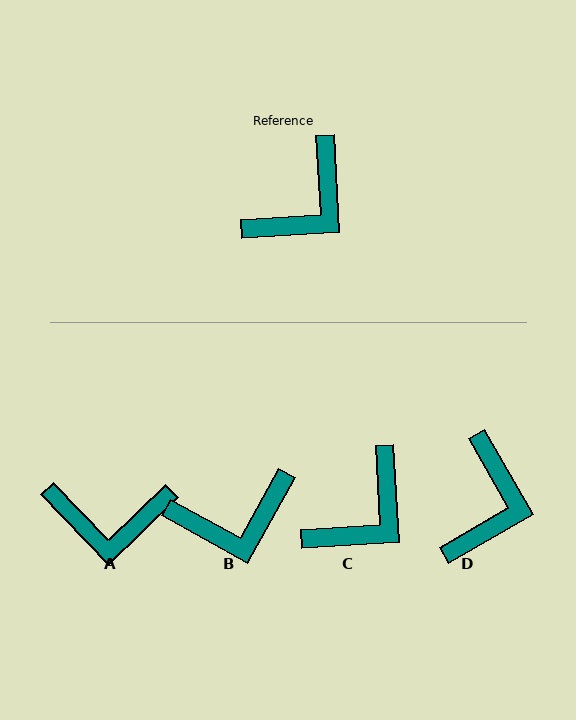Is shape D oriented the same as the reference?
No, it is off by about 26 degrees.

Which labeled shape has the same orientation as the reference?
C.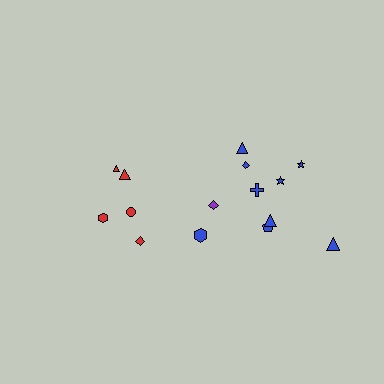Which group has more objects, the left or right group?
The right group.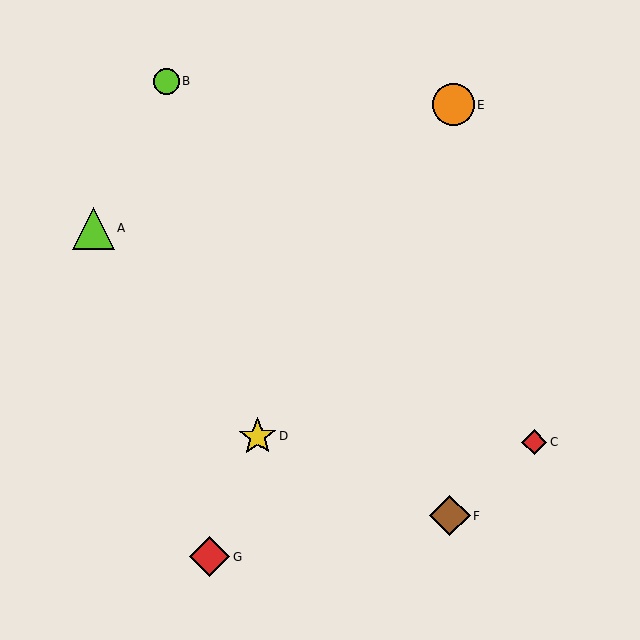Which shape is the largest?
The lime triangle (labeled A) is the largest.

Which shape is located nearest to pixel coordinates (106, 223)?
The lime triangle (labeled A) at (93, 228) is nearest to that location.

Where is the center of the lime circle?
The center of the lime circle is at (166, 82).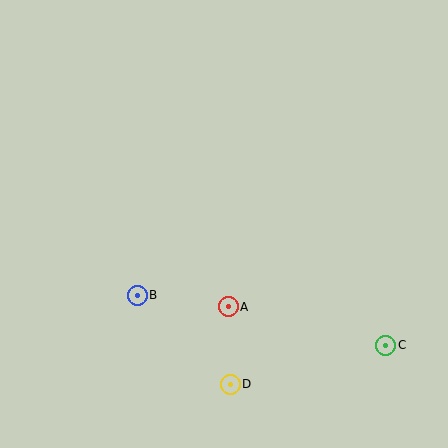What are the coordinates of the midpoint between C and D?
The midpoint between C and D is at (308, 365).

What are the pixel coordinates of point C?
Point C is at (386, 345).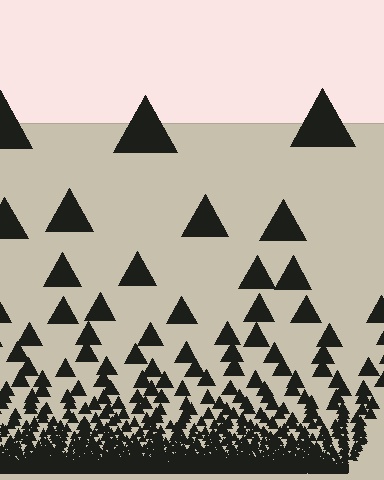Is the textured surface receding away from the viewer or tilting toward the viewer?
The surface appears to tilt toward the viewer. Texture elements get larger and sparser toward the top.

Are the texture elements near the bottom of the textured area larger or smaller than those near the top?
Smaller. The gradient is inverted — elements near the bottom are smaller and denser.